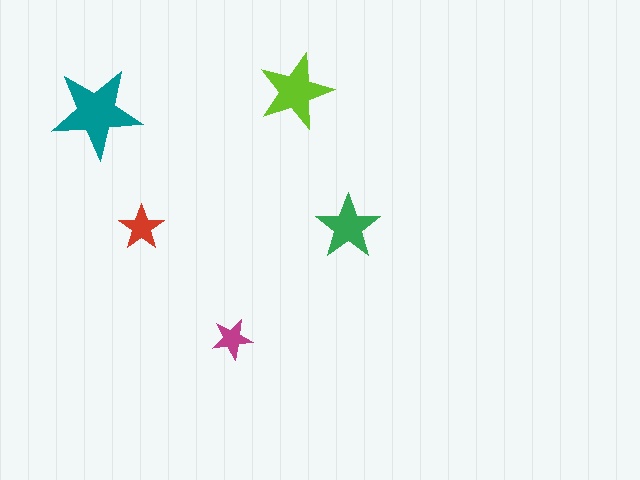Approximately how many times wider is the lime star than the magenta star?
About 2 times wider.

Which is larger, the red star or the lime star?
The lime one.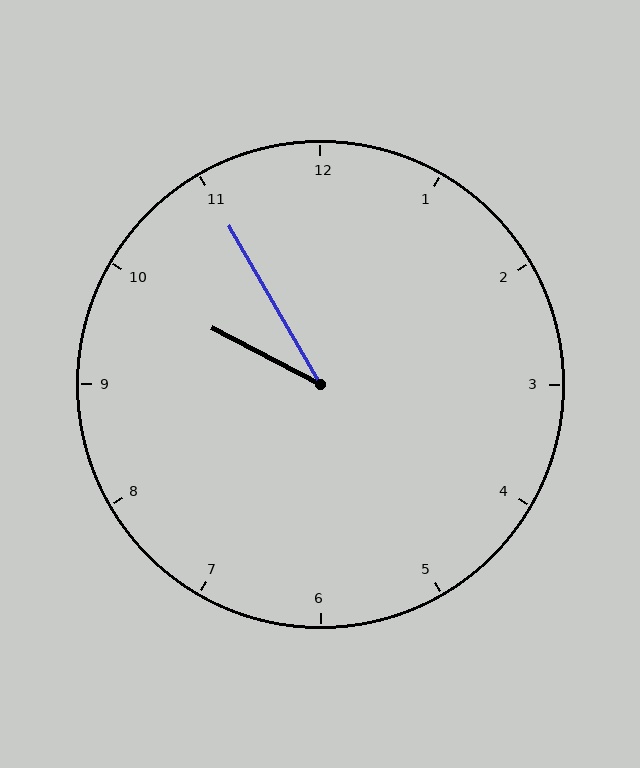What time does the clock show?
9:55.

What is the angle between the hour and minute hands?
Approximately 32 degrees.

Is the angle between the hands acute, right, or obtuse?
It is acute.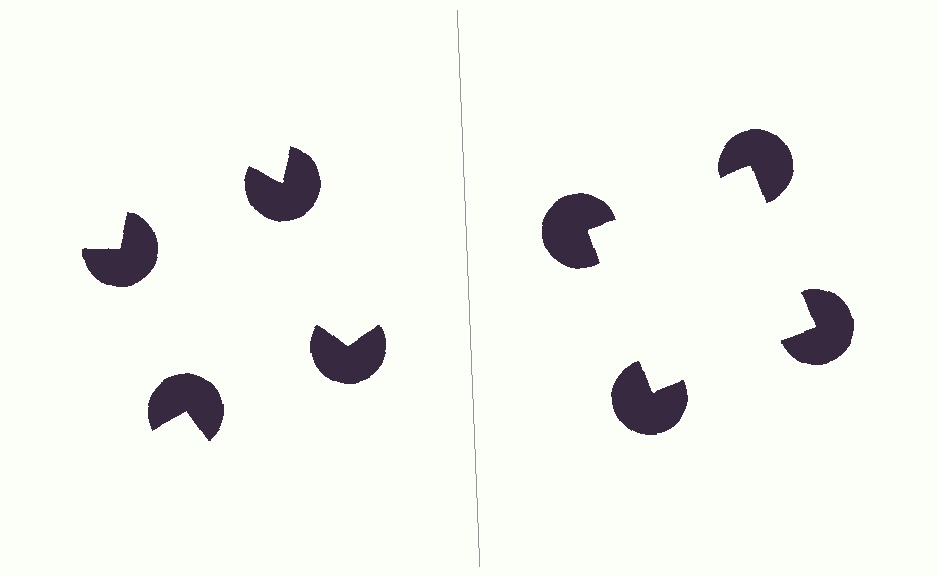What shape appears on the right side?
An illusory square.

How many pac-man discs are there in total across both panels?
8 — 4 on each side.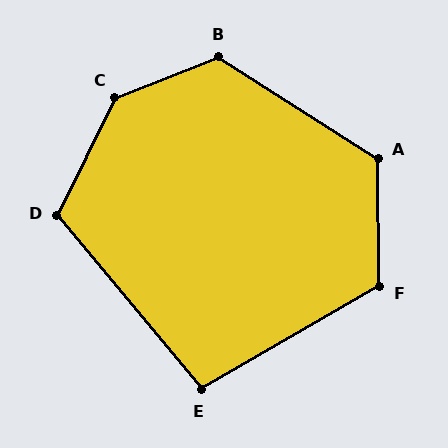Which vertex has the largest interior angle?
C, at approximately 137 degrees.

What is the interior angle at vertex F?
Approximately 120 degrees (obtuse).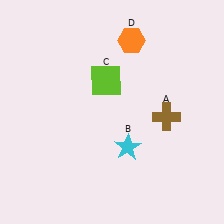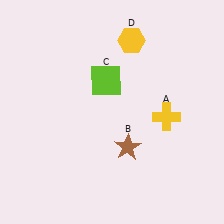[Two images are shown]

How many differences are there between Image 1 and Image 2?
There are 3 differences between the two images.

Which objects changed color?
A changed from brown to yellow. B changed from cyan to brown. D changed from orange to yellow.